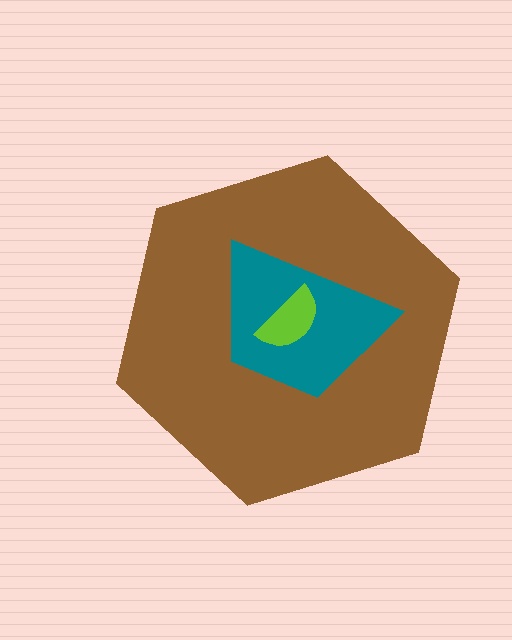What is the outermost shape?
The brown hexagon.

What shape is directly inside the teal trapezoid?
The lime semicircle.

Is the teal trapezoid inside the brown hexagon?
Yes.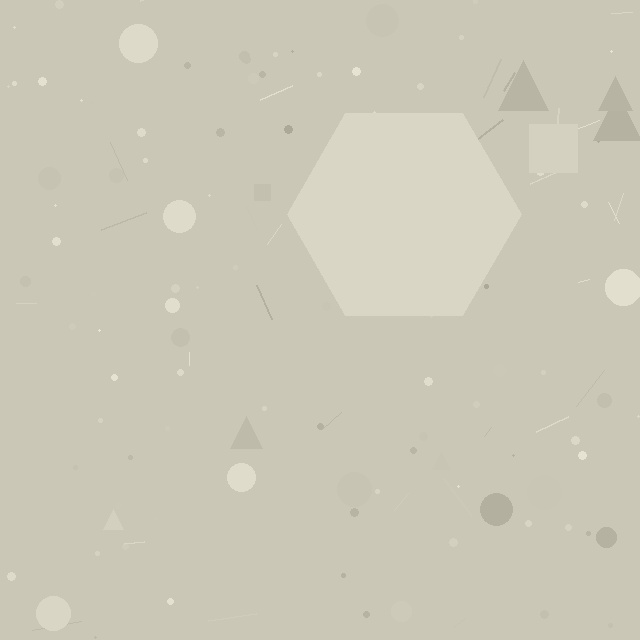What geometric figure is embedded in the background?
A hexagon is embedded in the background.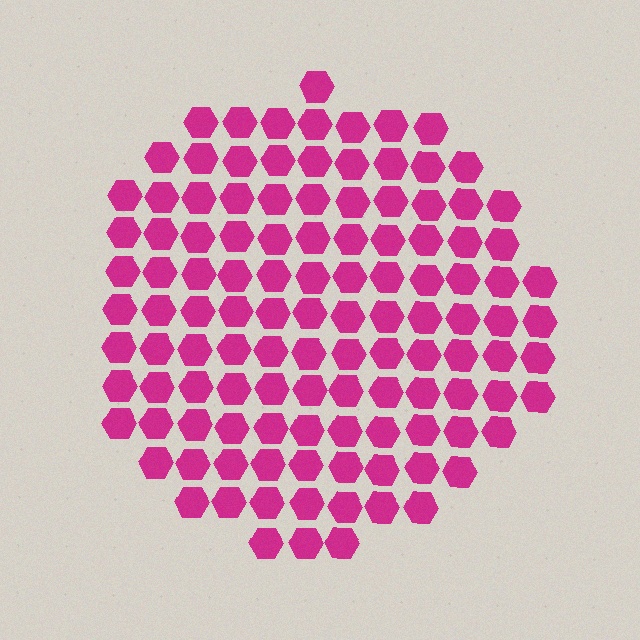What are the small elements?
The small elements are hexagons.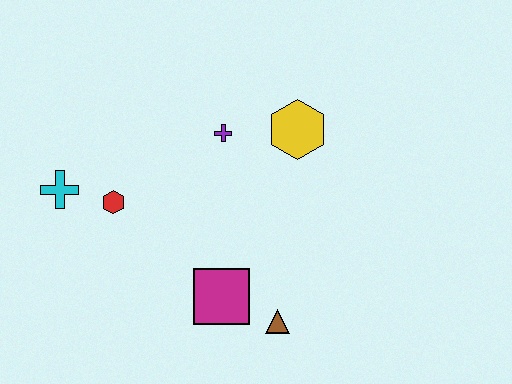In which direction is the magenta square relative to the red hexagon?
The magenta square is to the right of the red hexagon.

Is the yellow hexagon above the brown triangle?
Yes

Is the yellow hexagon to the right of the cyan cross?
Yes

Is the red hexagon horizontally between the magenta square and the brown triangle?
No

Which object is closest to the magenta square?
The brown triangle is closest to the magenta square.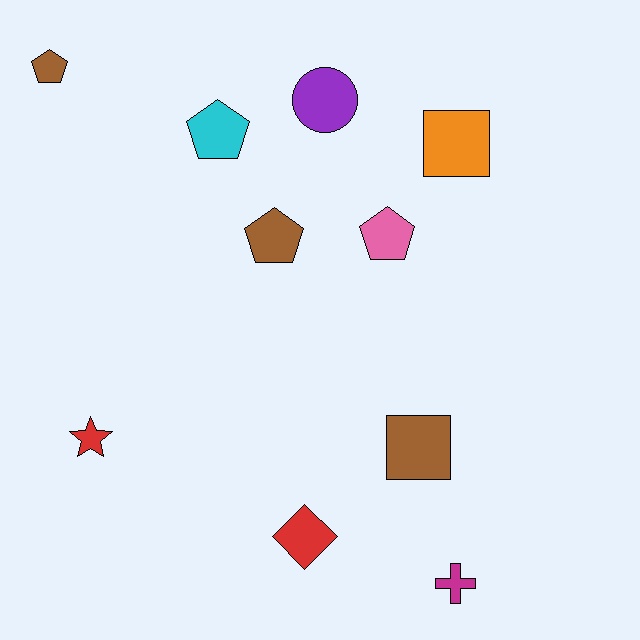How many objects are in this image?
There are 10 objects.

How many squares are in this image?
There are 2 squares.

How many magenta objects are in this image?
There is 1 magenta object.